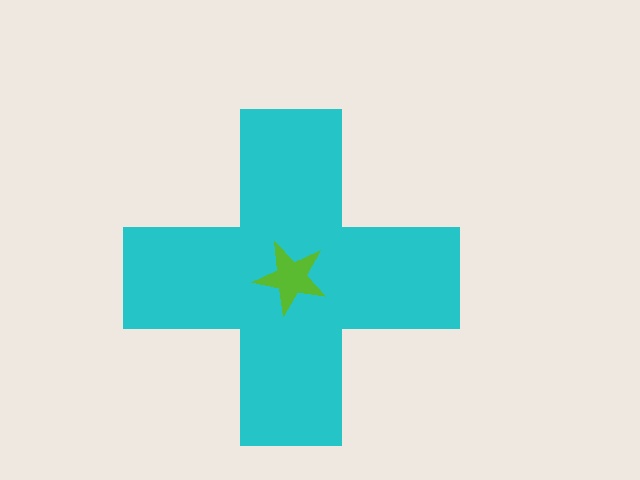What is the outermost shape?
The cyan cross.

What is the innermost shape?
The lime star.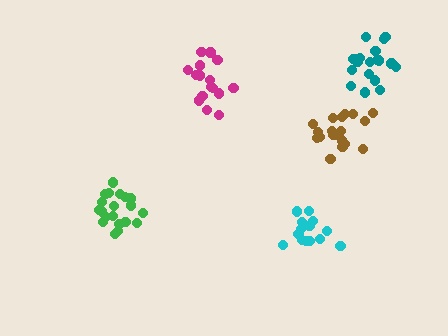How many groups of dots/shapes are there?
There are 5 groups.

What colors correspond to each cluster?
The clusters are colored: cyan, brown, green, magenta, teal.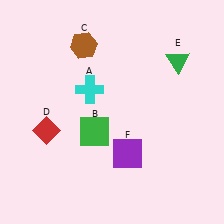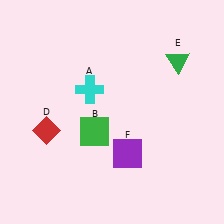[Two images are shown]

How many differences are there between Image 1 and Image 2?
There is 1 difference between the two images.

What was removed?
The brown hexagon (C) was removed in Image 2.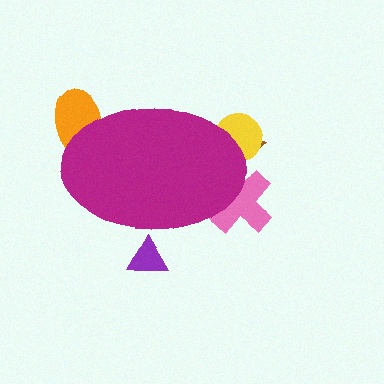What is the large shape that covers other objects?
A magenta ellipse.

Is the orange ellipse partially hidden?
Yes, the orange ellipse is partially hidden behind the magenta ellipse.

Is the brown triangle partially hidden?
Yes, the brown triangle is partially hidden behind the magenta ellipse.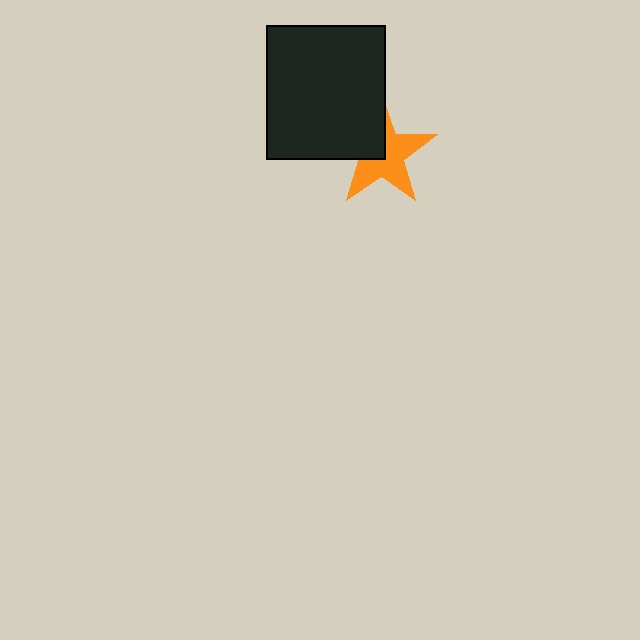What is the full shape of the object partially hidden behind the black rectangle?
The partially hidden object is an orange star.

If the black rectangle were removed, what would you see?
You would see the complete orange star.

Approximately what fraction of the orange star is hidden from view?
Roughly 38% of the orange star is hidden behind the black rectangle.